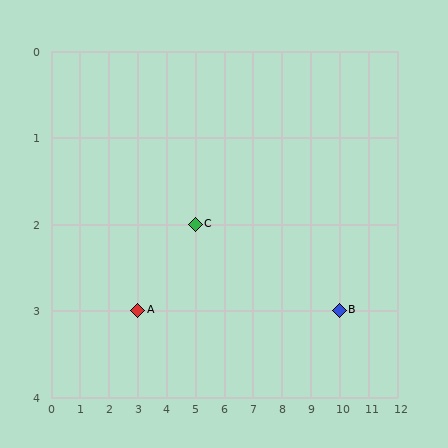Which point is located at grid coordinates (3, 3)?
Point A is at (3, 3).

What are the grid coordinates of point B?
Point B is at grid coordinates (10, 3).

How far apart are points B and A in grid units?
Points B and A are 7 columns apart.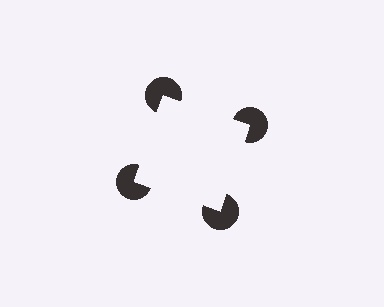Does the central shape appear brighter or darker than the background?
It typically appears slightly brighter than the background, even though no actual brightness change is drawn.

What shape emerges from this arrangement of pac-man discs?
An illusory square — its edges are inferred from the aligned wedge cuts in the pac-man discs, not physically drawn.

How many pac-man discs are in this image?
There are 4 — one at each vertex of the illusory square.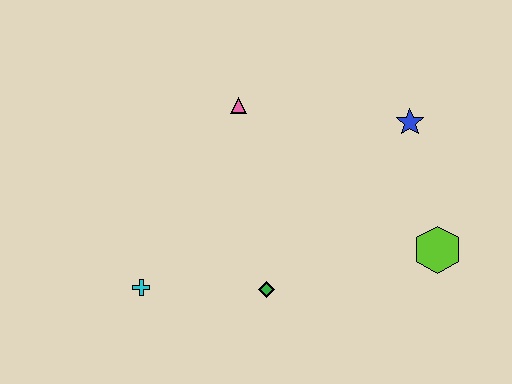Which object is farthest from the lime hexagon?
The cyan cross is farthest from the lime hexagon.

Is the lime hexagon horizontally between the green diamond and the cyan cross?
No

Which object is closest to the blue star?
The lime hexagon is closest to the blue star.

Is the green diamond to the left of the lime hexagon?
Yes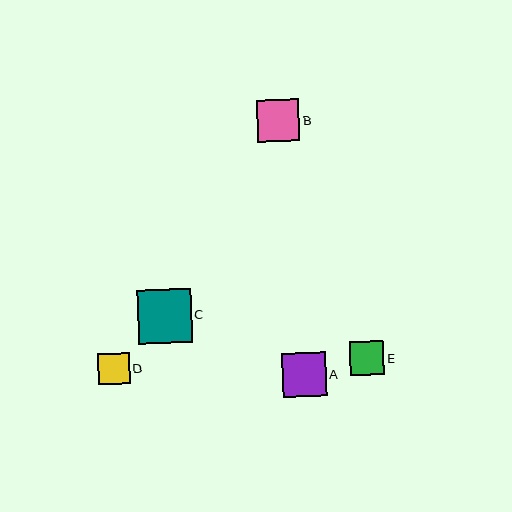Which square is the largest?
Square C is the largest with a size of approximately 54 pixels.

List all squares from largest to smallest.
From largest to smallest: C, A, B, E, D.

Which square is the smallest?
Square D is the smallest with a size of approximately 32 pixels.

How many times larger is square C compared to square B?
Square C is approximately 1.3 times the size of square B.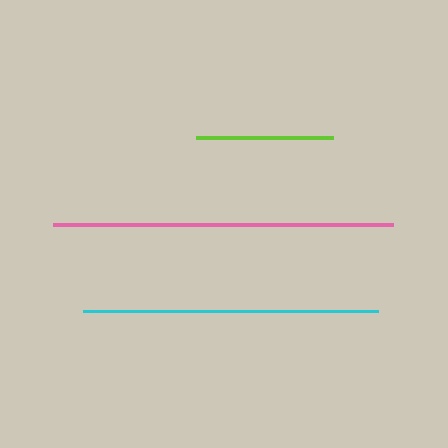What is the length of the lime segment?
The lime segment is approximately 136 pixels long.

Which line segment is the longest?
The pink line is the longest at approximately 341 pixels.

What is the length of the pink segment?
The pink segment is approximately 341 pixels long.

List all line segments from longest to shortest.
From longest to shortest: pink, cyan, lime.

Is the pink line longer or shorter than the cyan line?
The pink line is longer than the cyan line.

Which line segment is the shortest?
The lime line is the shortest at approximately 136 pixels.